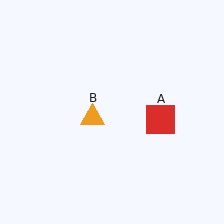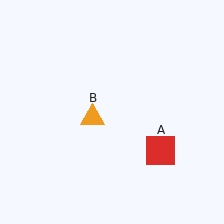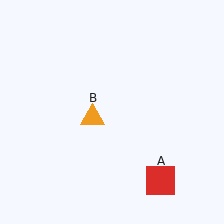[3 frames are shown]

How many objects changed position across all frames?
1 object changed position: red square (object A).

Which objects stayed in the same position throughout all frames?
Orange triangle (object B) remained stationary.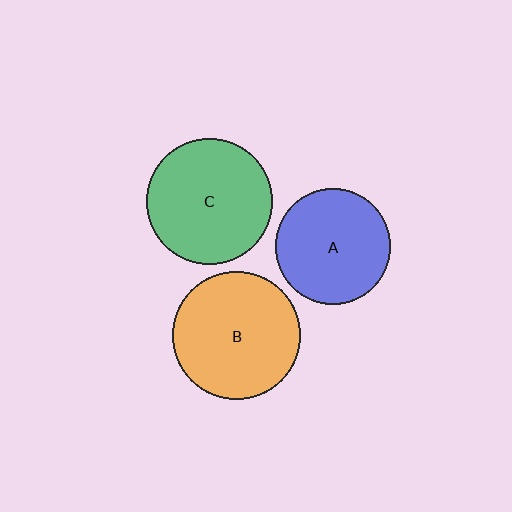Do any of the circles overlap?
No, none of the circles overlap.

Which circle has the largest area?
Circle B (orange).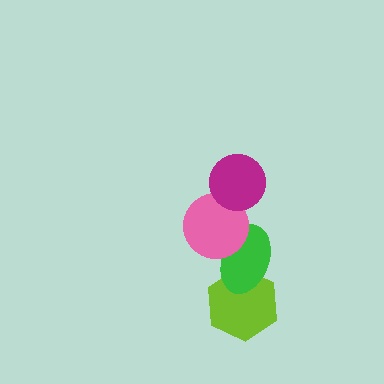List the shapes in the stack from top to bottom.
From top to bottom: the magenta circle, the pink circle, the green ellipse, the lime hexagon.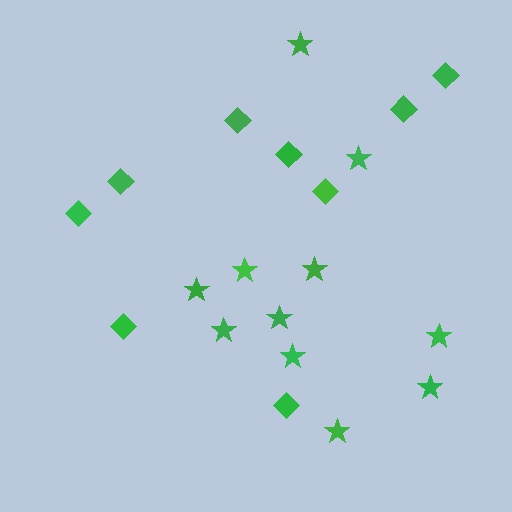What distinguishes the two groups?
There are 2 groups: one group of diamonds (9) and one group of stars (11).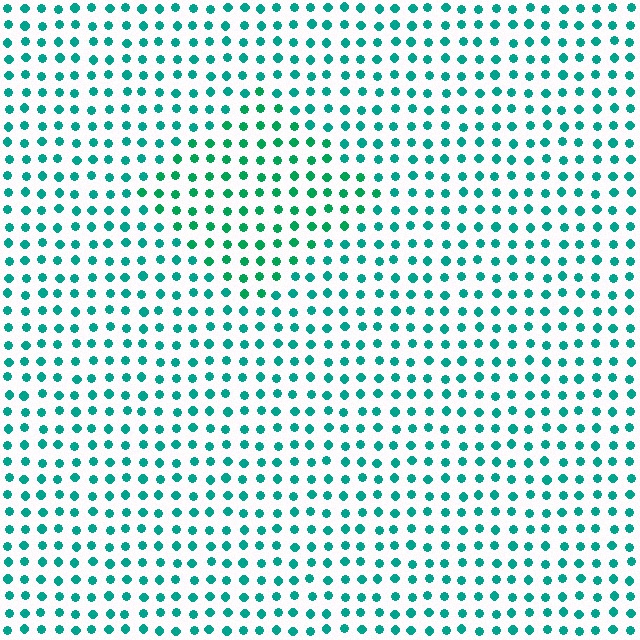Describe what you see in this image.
The image is filled with small teal elements in a uniform arrangement. A diamond-shaped region is visible where the elements are tinted to a slightly different hue, forming a subtle color boundary.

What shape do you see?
I see a diamond.